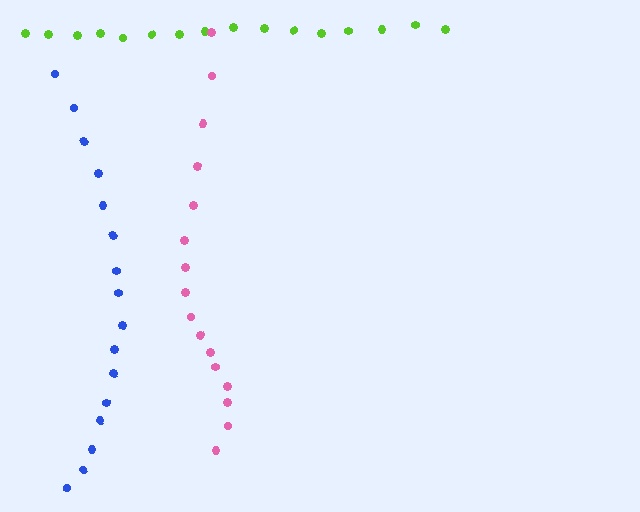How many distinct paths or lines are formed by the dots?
There are 3 distinct paths.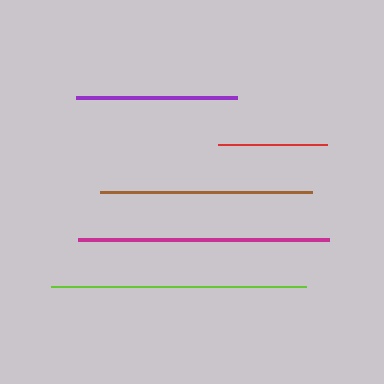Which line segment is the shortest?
The red line is the shortest at approximately 109 pixels.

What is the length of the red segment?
The red segment is approximately 109 pixels long.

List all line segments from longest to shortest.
From longest to shortest: lime, magenta, brown, purple, red.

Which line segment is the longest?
The lime line is the longest at approximately 255 pixels.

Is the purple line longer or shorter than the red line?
The purple line is longer than the red line.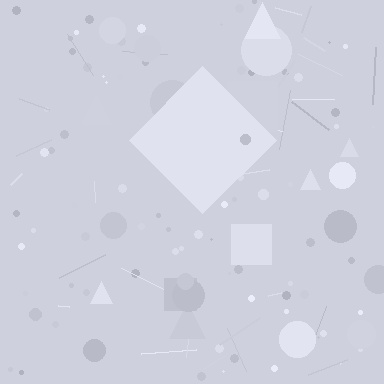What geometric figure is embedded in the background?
A diamond is embedded in the background.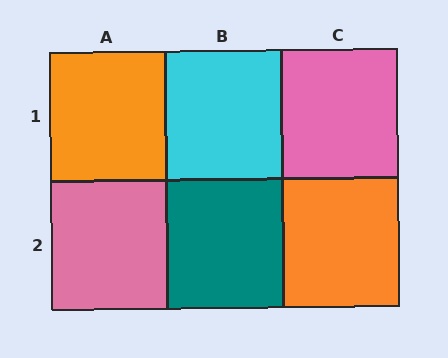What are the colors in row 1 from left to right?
Orange, cyan, pink.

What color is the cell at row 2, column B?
Teal.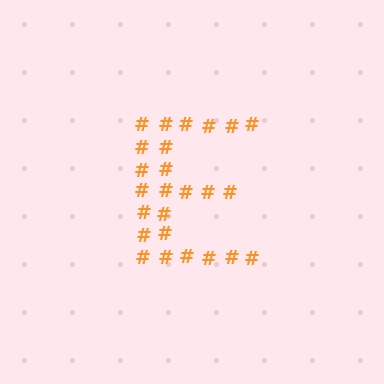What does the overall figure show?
The overall figure shows the letter E.